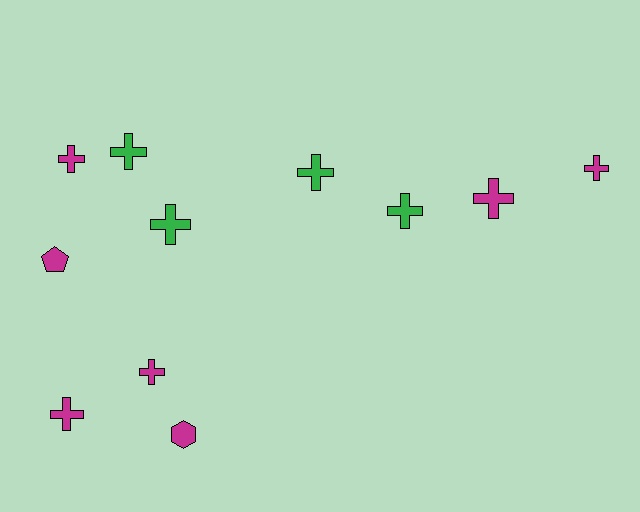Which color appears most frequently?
Magenta, with 7 objects.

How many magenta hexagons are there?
There is 1 magenta hexagon.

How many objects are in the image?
There are 11 objects.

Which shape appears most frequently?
Cross, with 9 objects.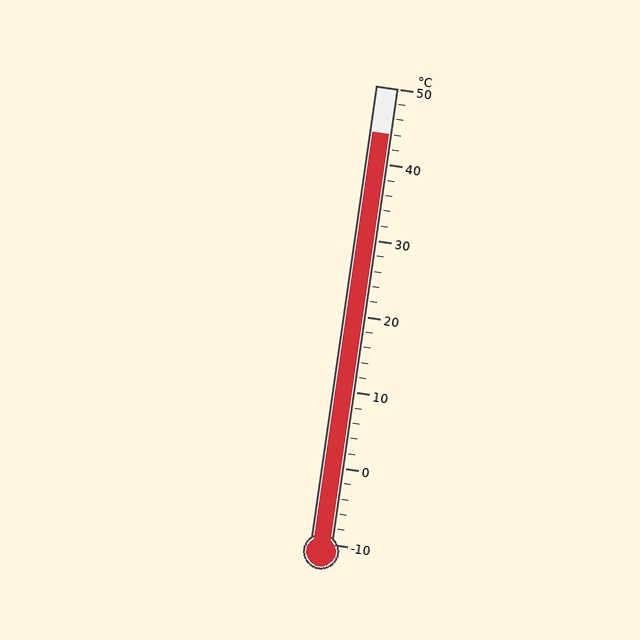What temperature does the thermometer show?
The thermometer shows approximately 44°C.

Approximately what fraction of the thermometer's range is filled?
The thermometer is filled to approximately 90% of its range.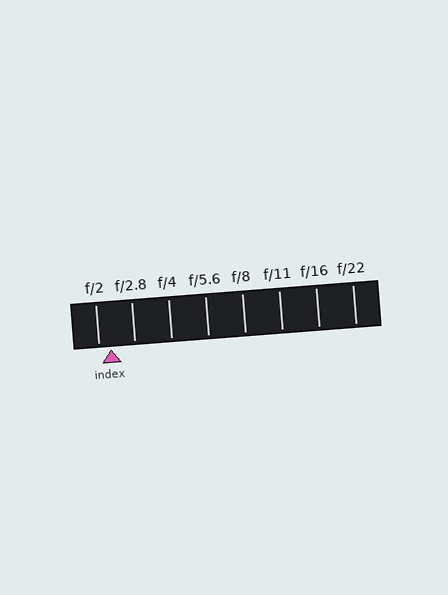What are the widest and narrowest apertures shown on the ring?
The widest aperture shown is f/2 and the narrowest is f/22.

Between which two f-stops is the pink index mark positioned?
The index mark is between f/2 and f/2.8.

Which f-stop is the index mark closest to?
The index mark is closest to f/2.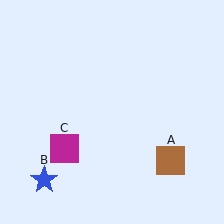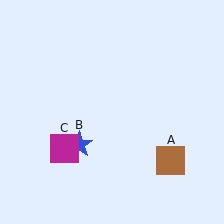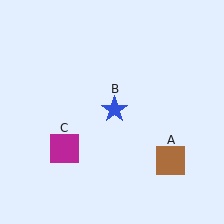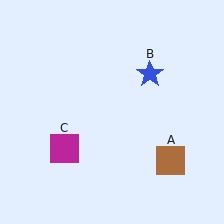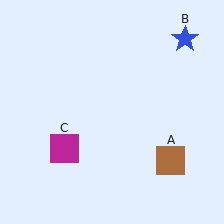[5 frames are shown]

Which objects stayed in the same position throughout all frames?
Brown square (object A) and magenta square (object C) remained stationary.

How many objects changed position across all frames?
1 object changed position: blue star (object B).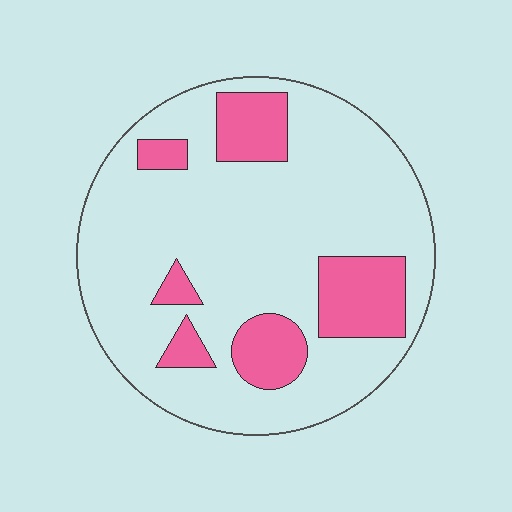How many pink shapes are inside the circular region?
6.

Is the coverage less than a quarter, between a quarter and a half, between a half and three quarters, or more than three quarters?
Less than a quarter.